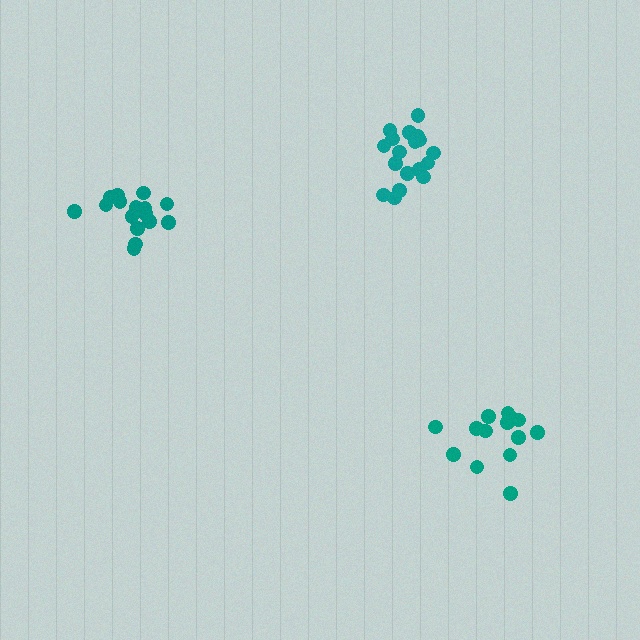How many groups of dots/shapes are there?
There are 3 groups.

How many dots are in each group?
Group 1: 18 dots, Group 2: 14 dots, Group 3: 16 dots (48 total).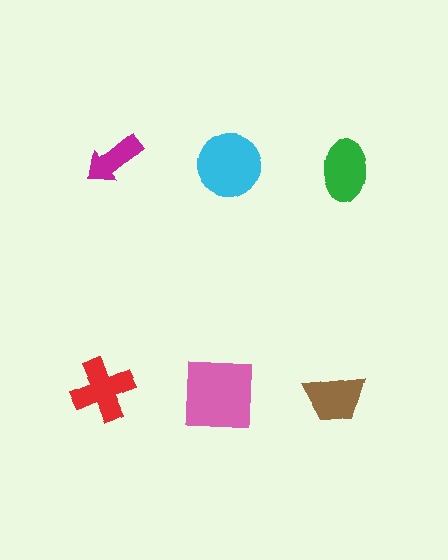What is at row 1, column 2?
A cyan circle.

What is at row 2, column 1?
A red cross.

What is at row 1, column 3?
A green ellipse.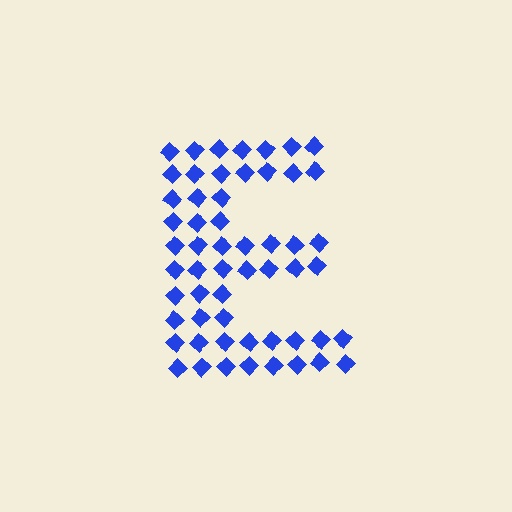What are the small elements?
The small elements are diamonds.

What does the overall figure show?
The overall figure shows the letter E.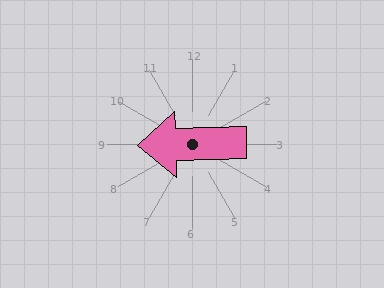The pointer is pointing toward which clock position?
Roughly 9 o'clock.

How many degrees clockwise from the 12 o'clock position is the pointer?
Approximately 268 degrees.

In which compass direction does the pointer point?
West.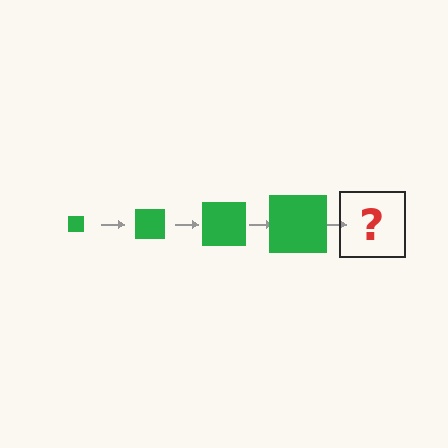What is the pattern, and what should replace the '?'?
The pattern is that the square gets progressively larger each step. The '?' should be a green square, larger than the previous one.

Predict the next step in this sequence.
The next step is a green square, larger than the previous one.